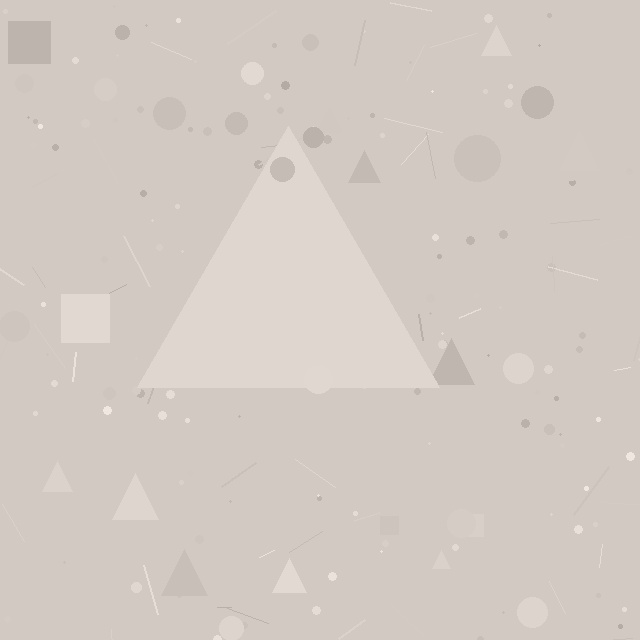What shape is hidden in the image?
A triangle is hidden in the image.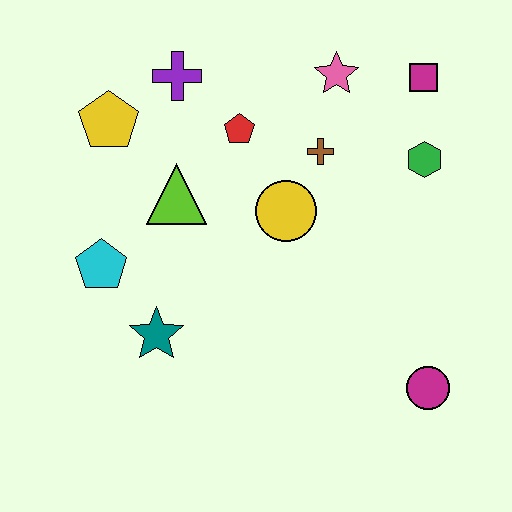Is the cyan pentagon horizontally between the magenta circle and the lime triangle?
No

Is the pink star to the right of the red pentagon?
Yes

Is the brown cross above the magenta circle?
Yes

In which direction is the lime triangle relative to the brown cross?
The lime triangle is to the left of the brown cross.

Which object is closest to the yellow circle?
The brown cross is closest to the yellow circle.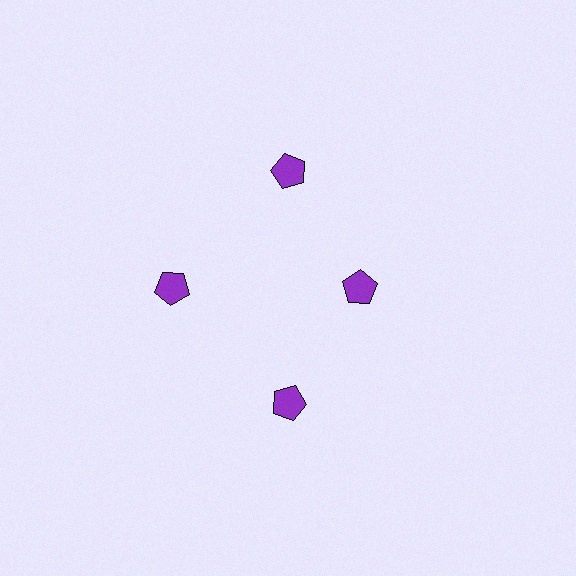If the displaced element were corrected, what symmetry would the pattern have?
It would have 4-fold rotational symmetry — the pattern would map onto itself every 90 degrees.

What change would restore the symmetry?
The symmetry would be restored by moving it outward, back onto the ring so that all 4 pentagons sit at equal angles and equal distance from the center.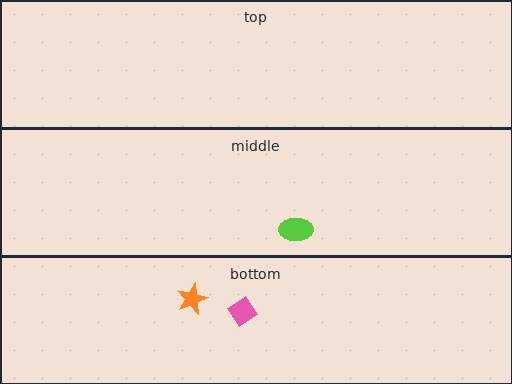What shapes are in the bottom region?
The orange star, the pink diamond.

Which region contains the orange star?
The bottom region.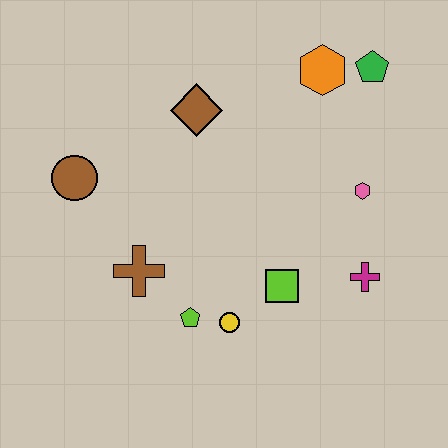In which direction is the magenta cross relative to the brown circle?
The magenta cross is to the right of the brown circle.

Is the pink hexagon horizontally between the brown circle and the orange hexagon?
No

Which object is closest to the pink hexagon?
The magenta cross is closest to the pink hexagon.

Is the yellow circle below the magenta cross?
Yes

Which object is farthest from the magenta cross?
The brown circle is farthest from the magenta cross.